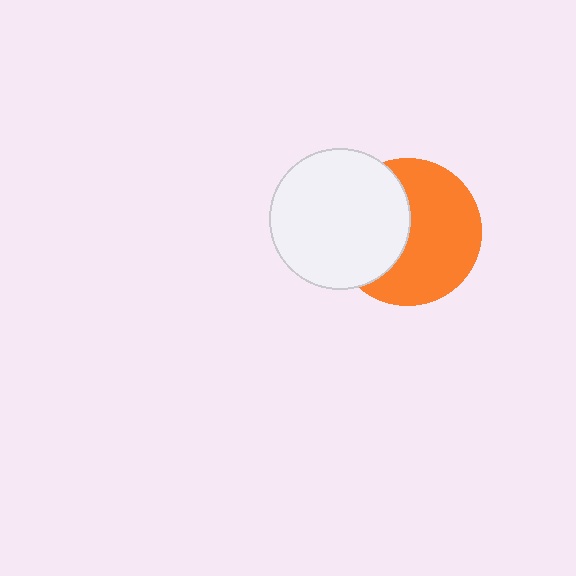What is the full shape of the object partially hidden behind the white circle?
The partially hidden object is an orange circle.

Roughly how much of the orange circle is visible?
About half of it is visible (roughly 60%).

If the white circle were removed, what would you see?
You would see the complete orange circle.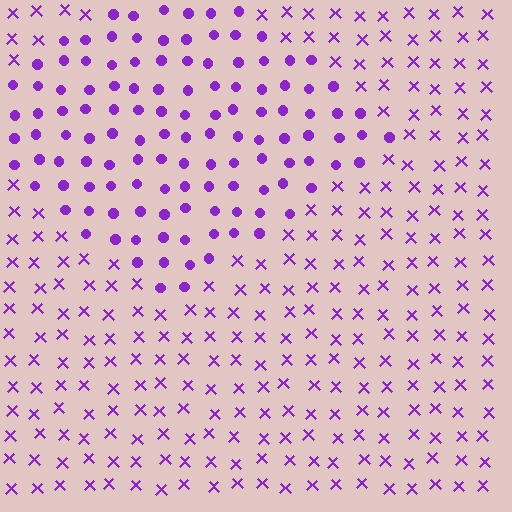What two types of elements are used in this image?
The image uses circles inside the diamond region and X marks outside it.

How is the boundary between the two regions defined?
The boundary is defined by a change in element shape: circles inside vs. X marks outside. All elements share the same color and spacing.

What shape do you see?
I see a diamond.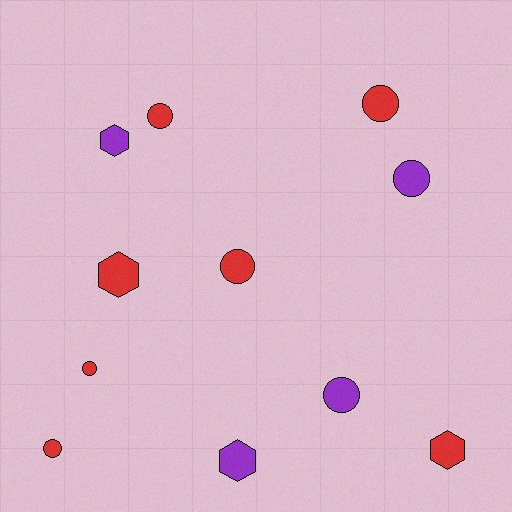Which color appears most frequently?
Red, with 7 objects.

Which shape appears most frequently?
Circle, with 7 objects.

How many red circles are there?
There are 5 red circles.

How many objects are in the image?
There are 11 objects.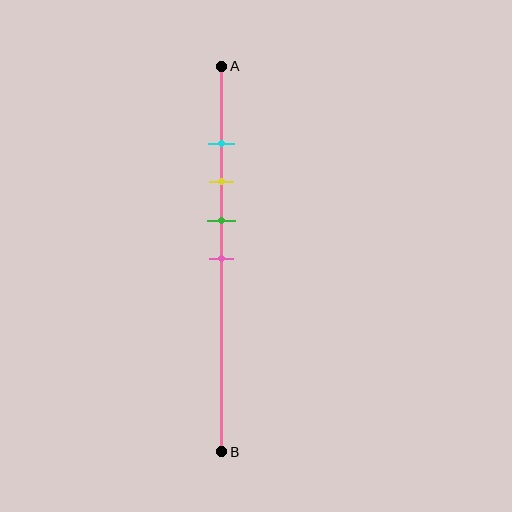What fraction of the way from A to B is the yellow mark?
The yellow mark is approximately 30% (0.3) of the way from A to B.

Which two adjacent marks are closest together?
The cyan and yellow marks are the closest adjacent pair.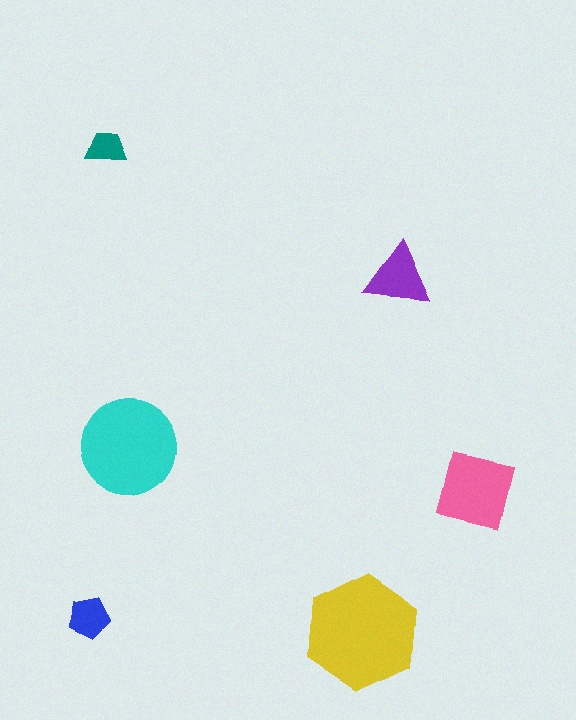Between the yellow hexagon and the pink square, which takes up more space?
The yellow hexagon.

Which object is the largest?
The yellow hexagon.